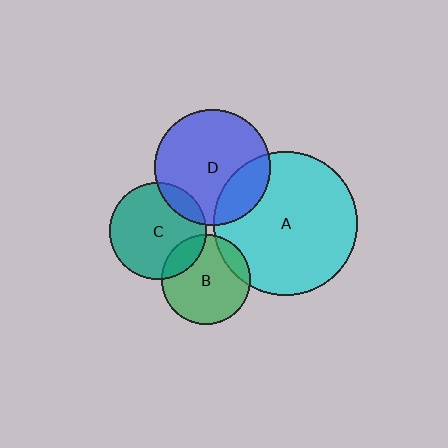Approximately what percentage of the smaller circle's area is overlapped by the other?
Approximately 15%.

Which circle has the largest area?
Circle A (cyan).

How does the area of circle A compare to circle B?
Approximately 2.6 times.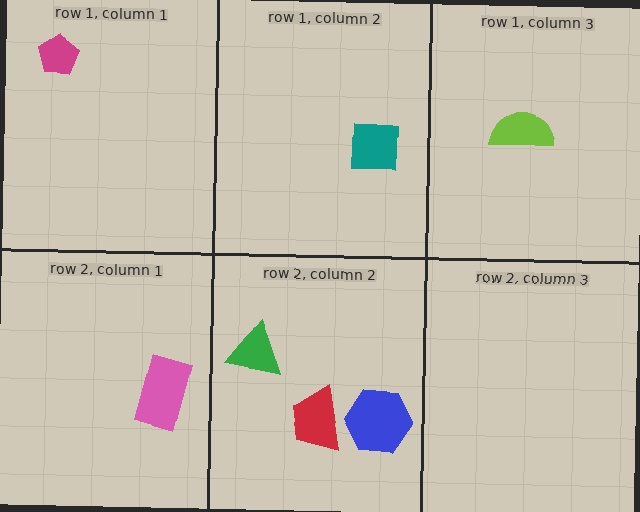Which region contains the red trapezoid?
The row 2, column 2 region.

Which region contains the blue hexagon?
The row 2, column 2 region.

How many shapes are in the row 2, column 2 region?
3.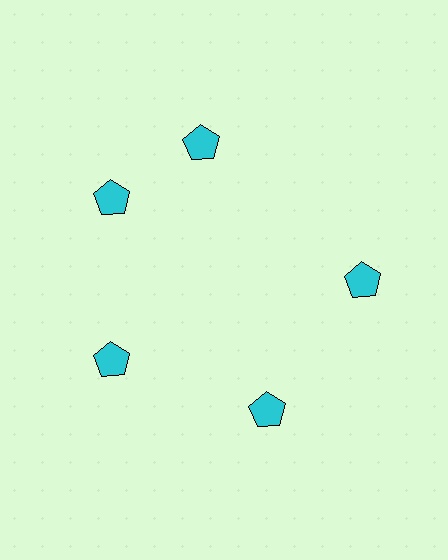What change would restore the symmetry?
The symmetry would be restored by rotating it back into even spacing with its neighbors so that all 5 pentagons sit at equal angles and equal distance from the center.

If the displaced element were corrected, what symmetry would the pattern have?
It would have 5-fold rotational symmetry — the pattern would map onto itself every 72 degrees.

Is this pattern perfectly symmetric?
No. The 5 cyan pentagons are arranged in a ring, but one element near the 1 o'clock position is rotated out of alignment along the ring, breaking the 5-fold rotational symmetry.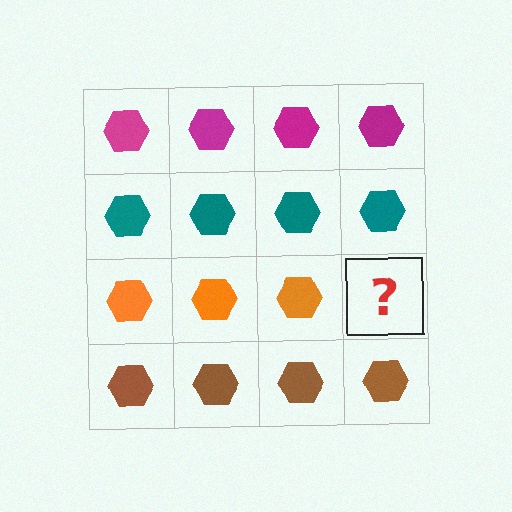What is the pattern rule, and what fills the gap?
The rule is that each row has a consistent color. The gap should be filled with an orange hexagon.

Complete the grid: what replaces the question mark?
The question mark should be replaced with an orange hexagon.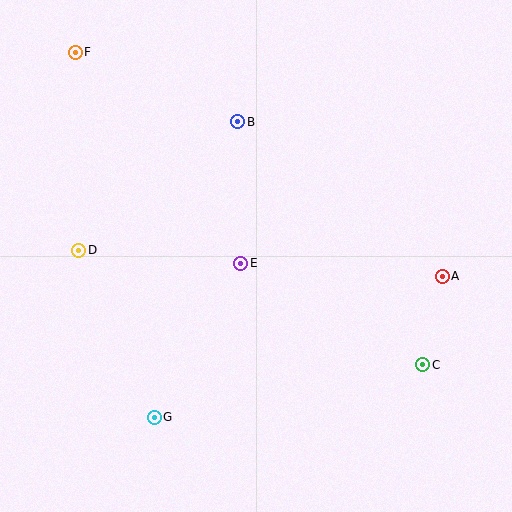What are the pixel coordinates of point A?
Point A is at (442, 276).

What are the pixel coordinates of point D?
Point D is at (79, 250).